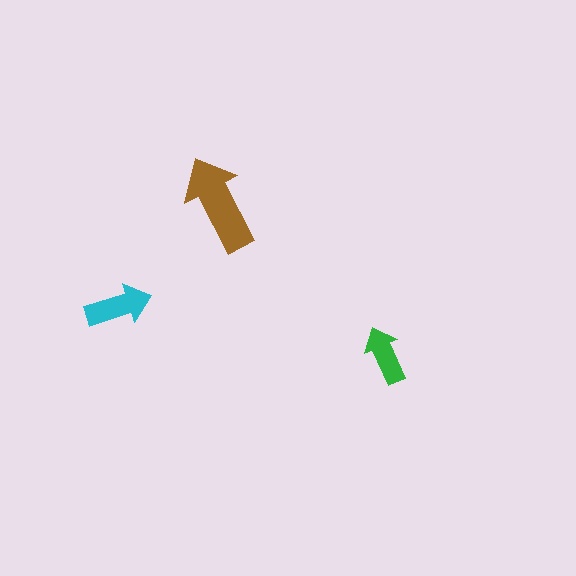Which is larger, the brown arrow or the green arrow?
The brown one.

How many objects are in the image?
There are 3 objects in the image.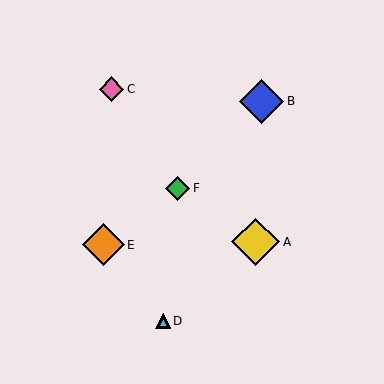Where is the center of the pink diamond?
The center of the pink diamond is at (112, 89).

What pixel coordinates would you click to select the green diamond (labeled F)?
Click at (178, 188) to select the green diamond F.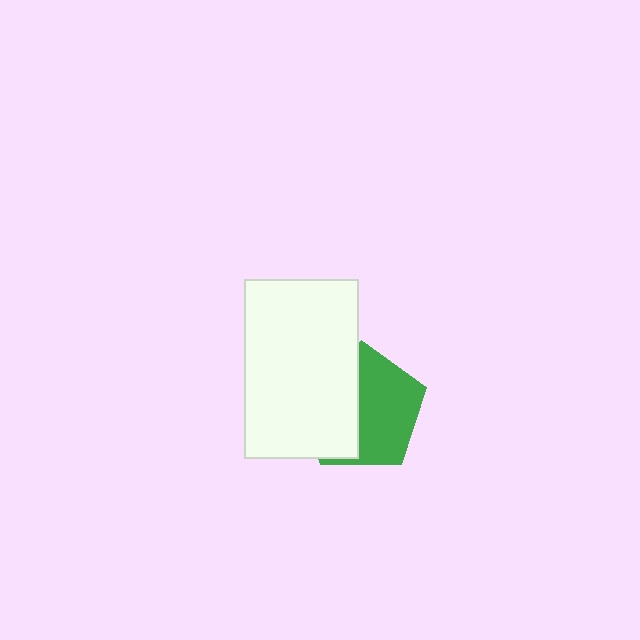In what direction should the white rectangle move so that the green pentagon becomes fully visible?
The white rectangle should move left. That is the shortest direction to clear the overlap and leave the green pentagon fully visible.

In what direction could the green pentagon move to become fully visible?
The green pentagon could move right. That would shift it out from behind the white rectangle entirely.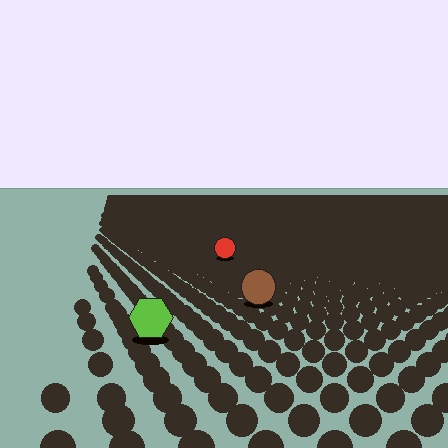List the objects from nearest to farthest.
From nearest to farthest: the lime hexagon, the brown circle, the red circle.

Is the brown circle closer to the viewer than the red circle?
Yes. The brown circle is closer — you can tell from the texture gradient: the ground texture is coarser near it.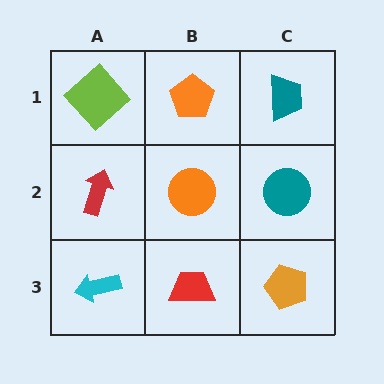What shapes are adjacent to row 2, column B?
An orange pentagon (row 1, column B), a red trapezoid (row 3, column B), a red arrow (row 2, column A), a teal circle (row 2, column C).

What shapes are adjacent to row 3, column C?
A teal circle (row 2, column C), a red trapezoid (row 3, column B).